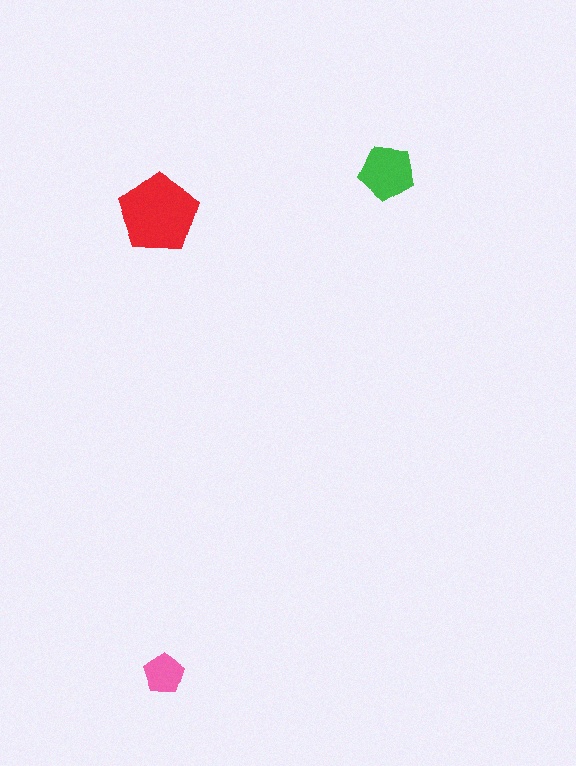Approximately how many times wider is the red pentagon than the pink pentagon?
About 2 times wider.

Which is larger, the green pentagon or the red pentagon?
The red one.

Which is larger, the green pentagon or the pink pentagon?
The green one.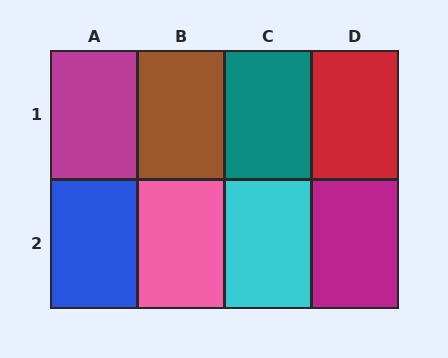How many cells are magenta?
2 cells are magenta.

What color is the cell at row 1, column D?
Red.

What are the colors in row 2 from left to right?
Blue, pink, cyan, magenta.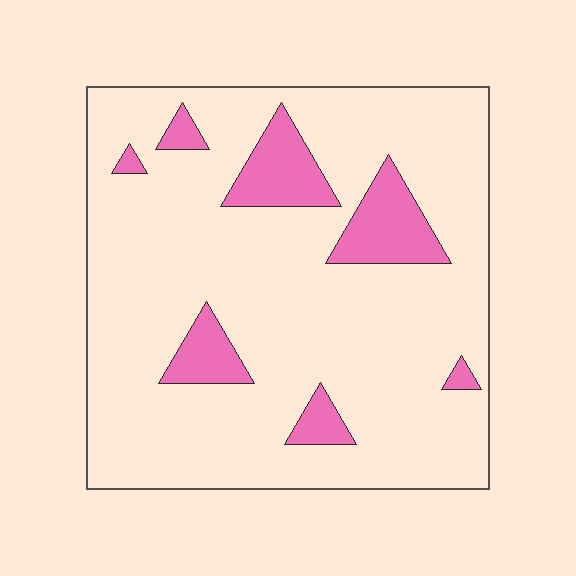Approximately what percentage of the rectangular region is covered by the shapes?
Approximately 15%.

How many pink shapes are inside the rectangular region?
7.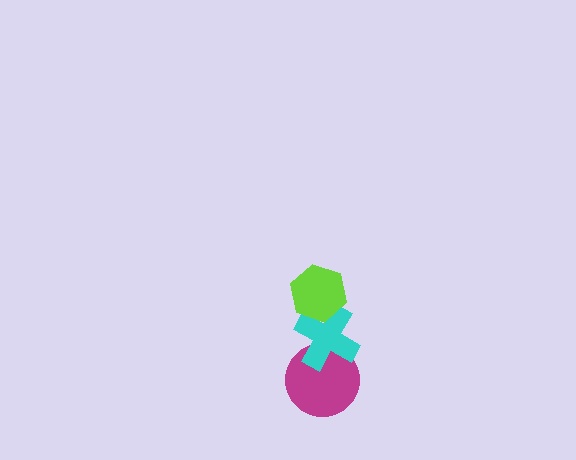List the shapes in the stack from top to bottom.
From top to bottom: the lime hexagon, the cyan cross, the magenta circle.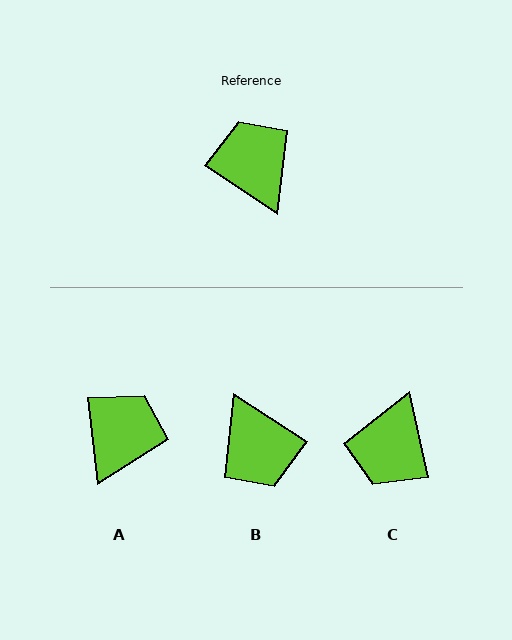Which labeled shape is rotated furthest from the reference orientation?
B, about 179 degrees away.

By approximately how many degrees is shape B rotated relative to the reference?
Approximately 179 degrees clockwise.